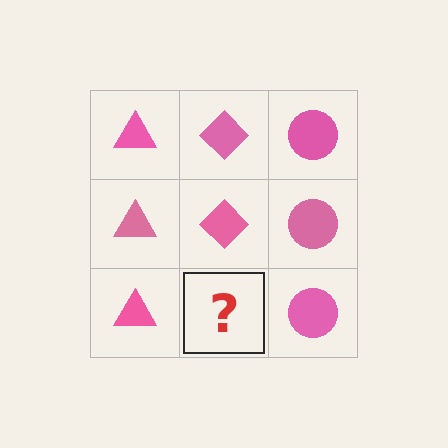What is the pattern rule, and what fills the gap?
The rule is that each column has a consistent shape. The gap should be filled with a pink diamond.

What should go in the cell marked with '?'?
The missing cell should contain a pink diamond.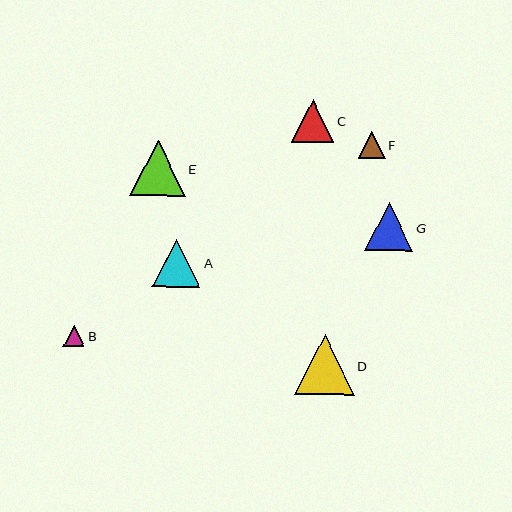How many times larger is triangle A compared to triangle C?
Triangle A is approximately 1.1 times the size of triangle C.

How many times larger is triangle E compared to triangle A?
Triangle E is approximately 1.2 times the size of triangle A.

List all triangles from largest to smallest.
From largest to smallest: D, E, G, A, C, F, B.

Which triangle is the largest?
Triangle D is the largest with a size of approximately 60 pixels.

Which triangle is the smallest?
Triangle B is the smallest with a size of approximately 21 pixels.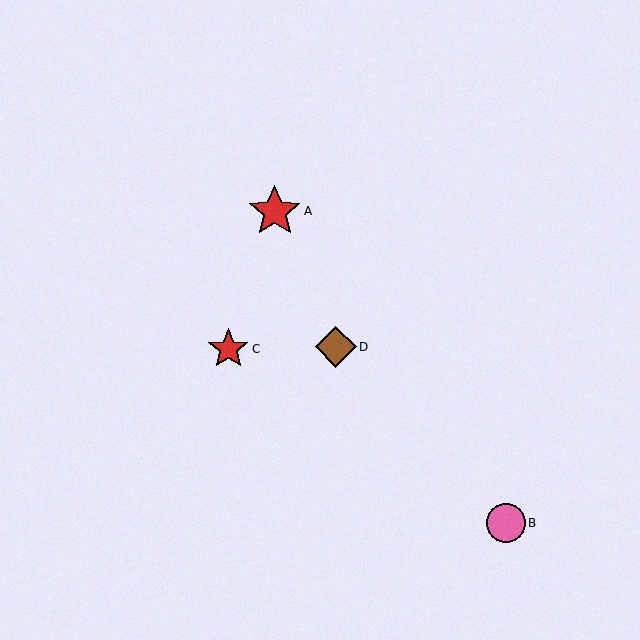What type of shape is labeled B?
Shape B is a pink circle.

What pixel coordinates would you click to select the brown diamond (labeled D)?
Click at (336, 347) to select the brown diamond D.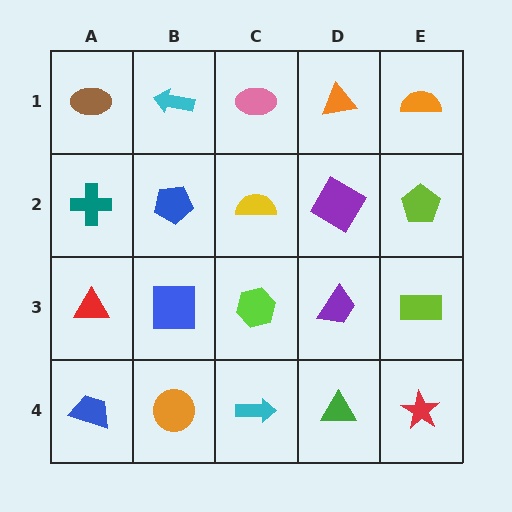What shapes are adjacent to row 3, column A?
A teal cross (row 2, column A), a blue trapezoid (row 4, column A), a blue square (row 3, column B).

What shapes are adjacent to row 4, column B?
A blue square (row 3, column B), a blue trapezoid (row 4, column A), a cyan arrow (row 4, column C).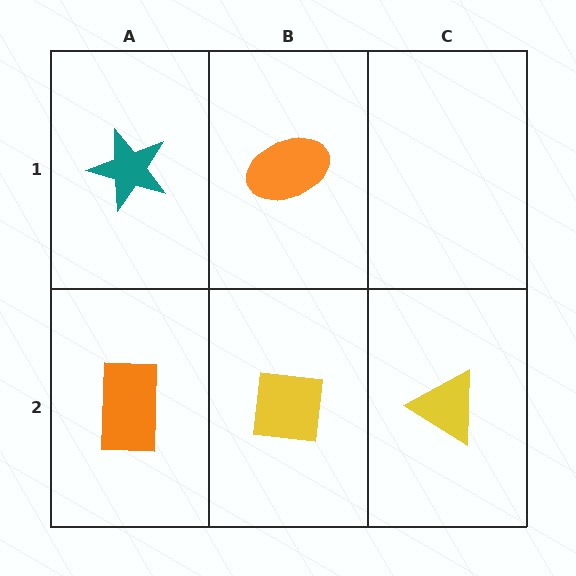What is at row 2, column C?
A yellow triangle.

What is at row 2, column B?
A yellow square.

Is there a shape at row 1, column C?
No, that cell is empty.